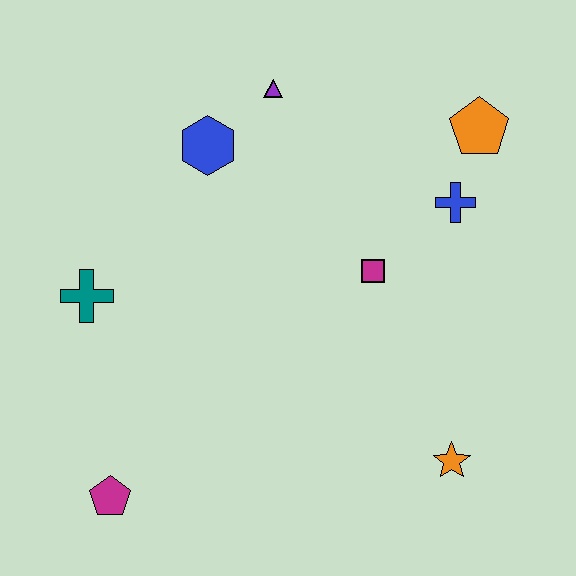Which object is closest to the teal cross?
The blue hexagon is closest to the teal cross.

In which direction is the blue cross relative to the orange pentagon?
The blue cross is below the orange pentagon.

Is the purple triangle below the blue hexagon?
No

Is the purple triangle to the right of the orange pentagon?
No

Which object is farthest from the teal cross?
The orange pentagon is farthest from the teal cross.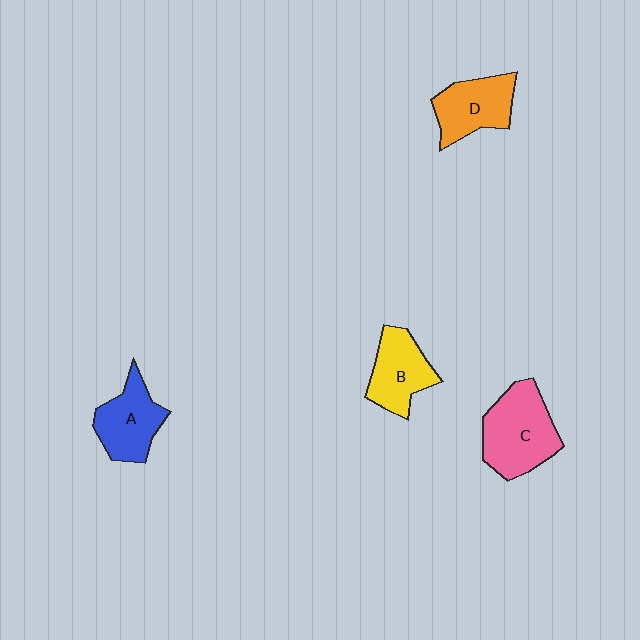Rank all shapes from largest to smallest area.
From largest to smallest: C (pink), D (orange), A (blue), B (yellow).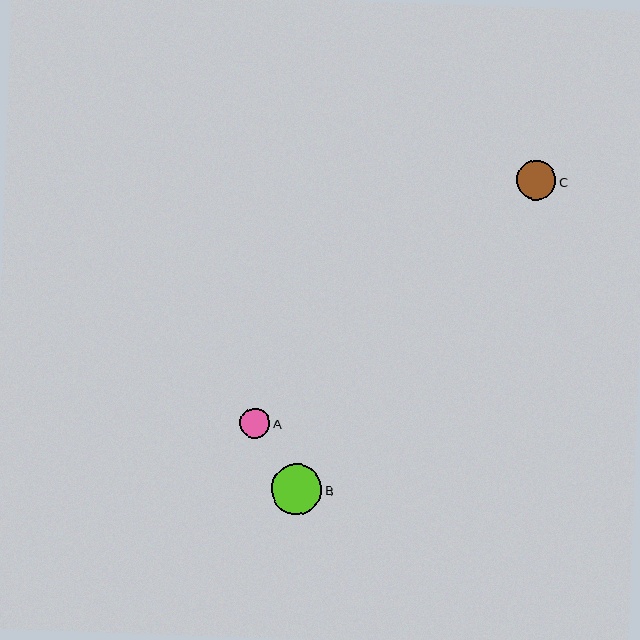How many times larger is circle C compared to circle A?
Circle C is approximately 1.3 times the size of circle A.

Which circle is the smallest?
Circle A is the smallest with a size of approximately 30 pixels.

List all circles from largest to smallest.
From largest to smallest: B, C, A.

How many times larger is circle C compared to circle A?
Circle C is approximately 1.3 times the size of circle A.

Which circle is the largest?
Circle B is the largest with a size of approximately 50 pixels.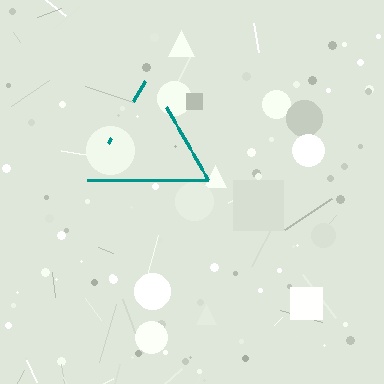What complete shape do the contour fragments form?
The contour fragments form a triangle.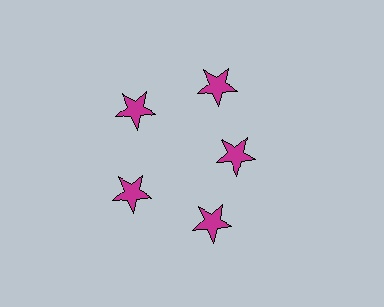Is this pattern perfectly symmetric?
No. The 5 magenta stars are arranged in a ring, but one element near the 3 o'clock position is pulled inward toward the center, breaking the 5-fold rotational symmetry.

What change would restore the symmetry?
The symmetry would be restored by moving it outward, back onto the ring so that all 5 stars sit at equal angles and equal distance from the center.